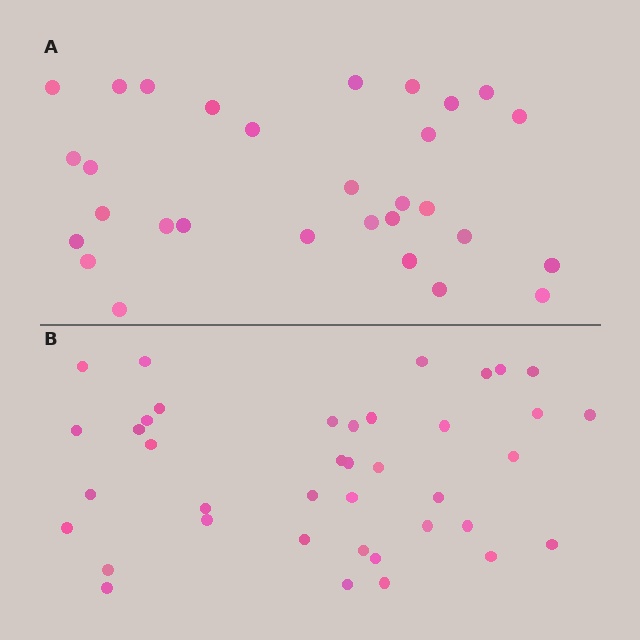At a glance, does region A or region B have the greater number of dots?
Region B (the bottom region) has more dots.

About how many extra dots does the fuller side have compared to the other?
Region B has roughly 8 or so more dots than region A.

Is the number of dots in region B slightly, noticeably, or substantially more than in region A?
Region B has noticeably more, but not dramatically so. The ratio is roughly 1.3 to 1.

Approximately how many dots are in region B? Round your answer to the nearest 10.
About 40 dots. (The exact count is 39, which rounds to 40.)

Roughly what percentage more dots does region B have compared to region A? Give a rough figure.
About 30% more.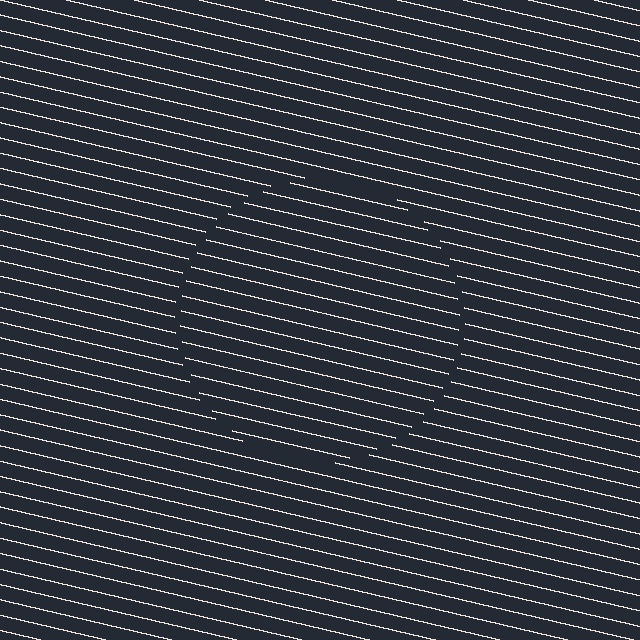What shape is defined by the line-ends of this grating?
An illusory circle. The interior of the shape contains the same grating, shifted by half a period — the contour is defined by the phase discontinuity where line-ends from the inner and outer gratings abut.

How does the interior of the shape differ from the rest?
The interior of the shape contains the same grating, shifted by half a period — the contour is defined by the phase discontinuity where line-ends from the inner and outer gratings abut.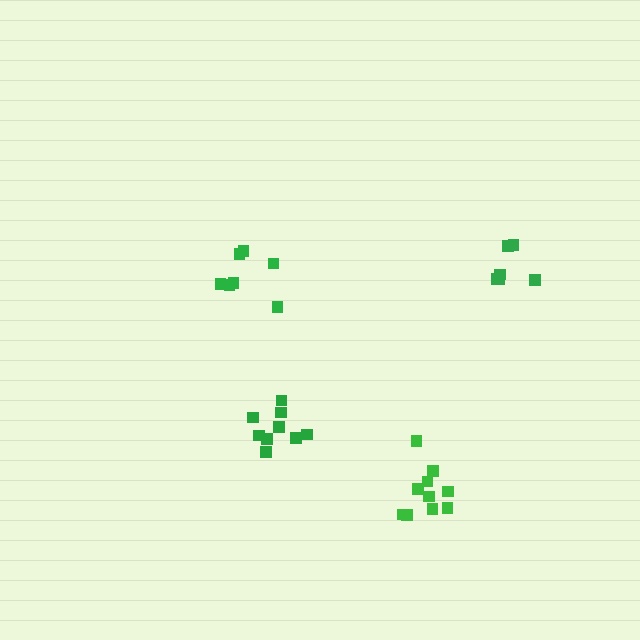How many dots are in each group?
Group 1: 10 dots, Group 2: 9 dots, Group 3: 7 dots, Group 4: 6 dots (32 total).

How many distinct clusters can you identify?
There are 4 distinct clusters.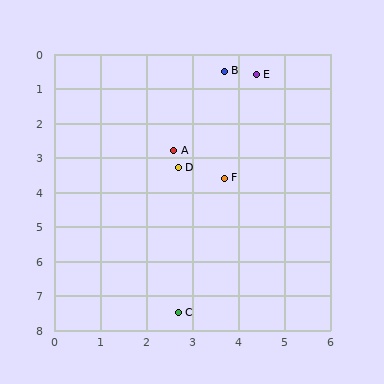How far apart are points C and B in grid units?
Points C and B are about 7.1 grid units apart.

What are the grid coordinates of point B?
Point B is at approximately (3.7, 0.5).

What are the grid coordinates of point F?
Point F is at approximately (3.7, 3.6).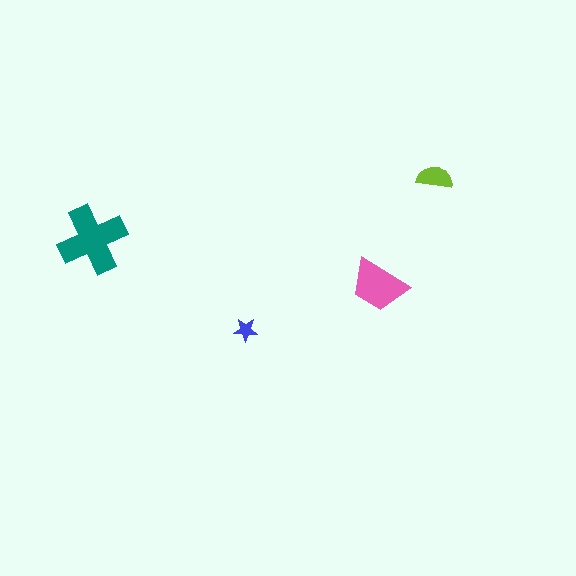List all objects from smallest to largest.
The blue star, the lime semicircle, the pink trapezoid, the teal cross.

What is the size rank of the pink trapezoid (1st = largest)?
2nd.